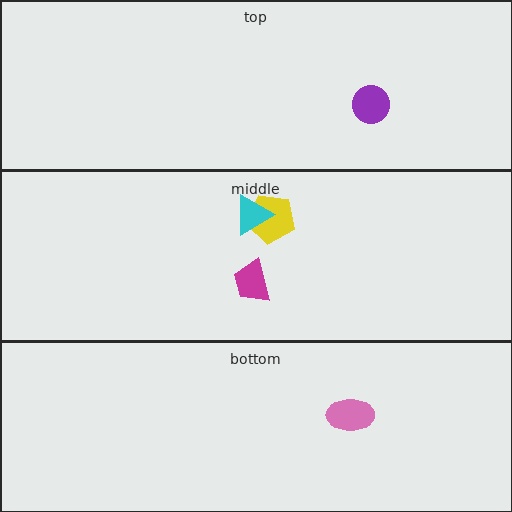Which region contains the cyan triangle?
The middle region.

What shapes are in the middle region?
The yellow pentagon, the magenta trapezoid, the cyan triangle.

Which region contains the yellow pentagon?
The middle region.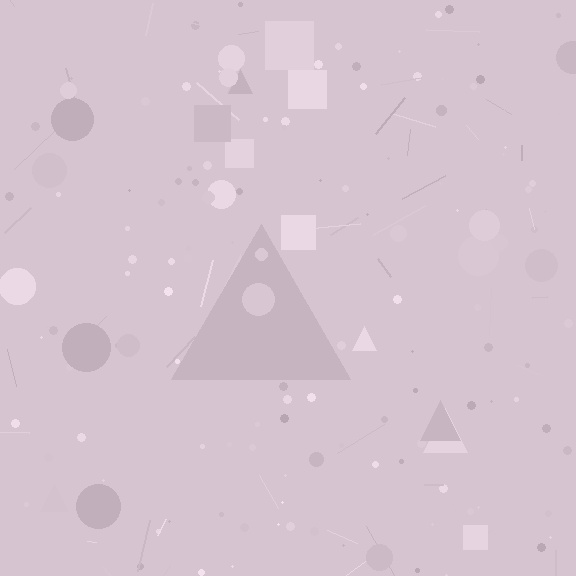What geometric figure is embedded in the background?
A triangle is embedded in the background.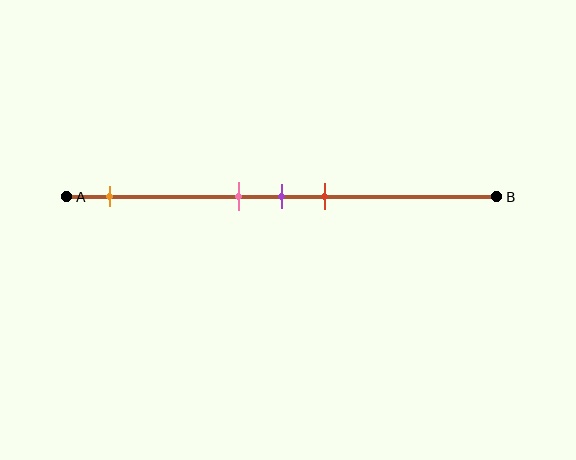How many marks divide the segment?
There are 4 marks dividing the segment.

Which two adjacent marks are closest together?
The pink and purple marks are the closest adjacent pair.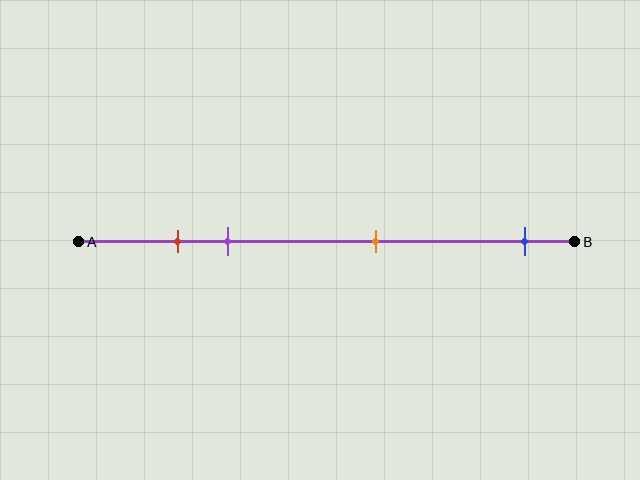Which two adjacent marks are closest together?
The red and purple marks are the closest adjacent pair.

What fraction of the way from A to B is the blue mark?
The blue mark is approximately 90% (0.9) of the way from A to B.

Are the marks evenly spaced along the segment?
No, the marks are not evenly spaced.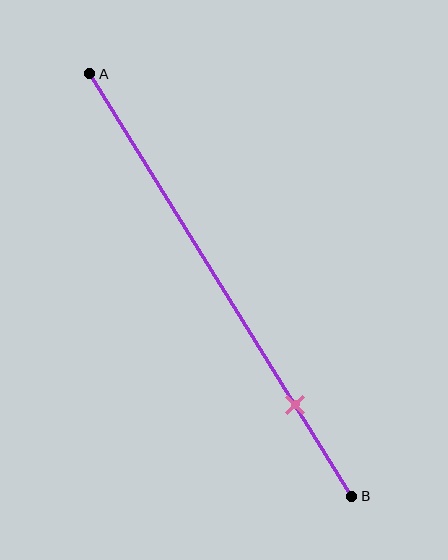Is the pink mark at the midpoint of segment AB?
No, the mark is at about 80% from A, not at the 50% midpoint.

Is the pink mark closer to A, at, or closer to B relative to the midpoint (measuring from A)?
The pink mark is closer to point B than the midpoint of segment AB.